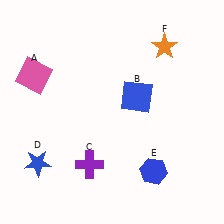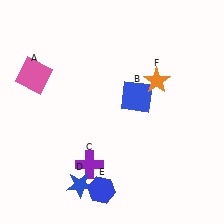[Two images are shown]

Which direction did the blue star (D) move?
The blue star (D) moved right.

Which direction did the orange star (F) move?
The orange star (F) moved down.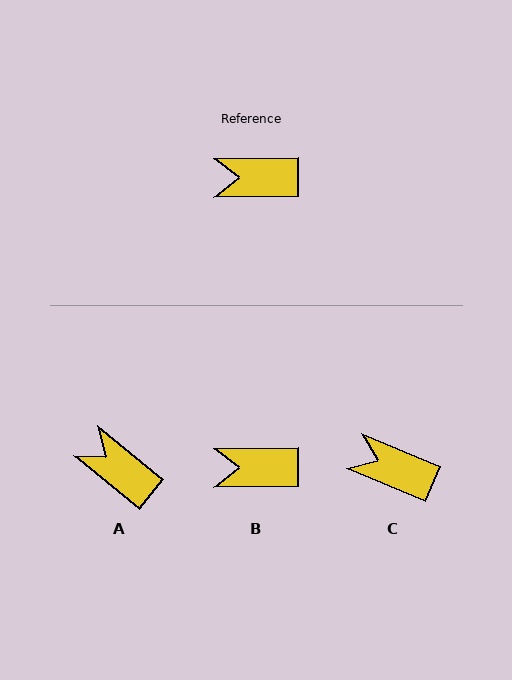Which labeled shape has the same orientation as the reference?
B.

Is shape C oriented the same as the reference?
No, it is off by about 23 degrees.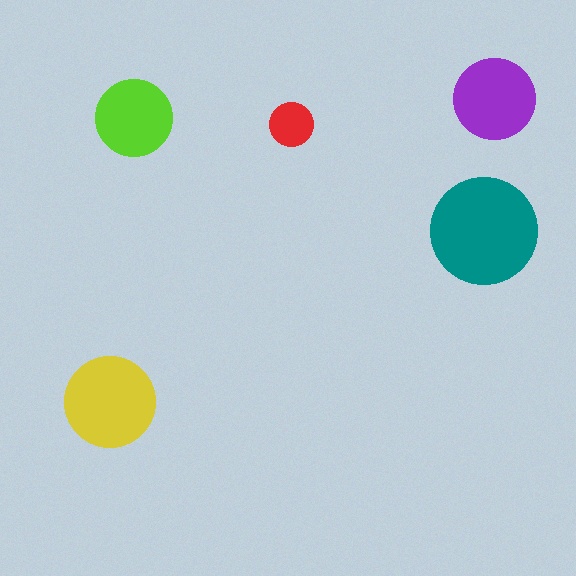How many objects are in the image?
There are 5 objects in the image.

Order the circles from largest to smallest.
the teal one, the yellow one, the purple one, the lime one, the red one.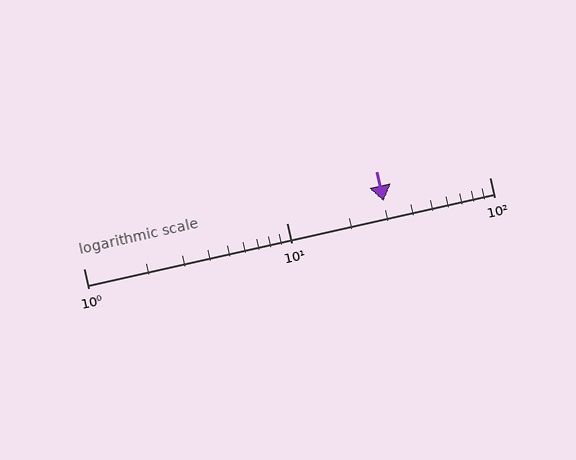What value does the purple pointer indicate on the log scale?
The pointer indicates approximately 30.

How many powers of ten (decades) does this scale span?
The scale spans 2 decades, from 1 to 100.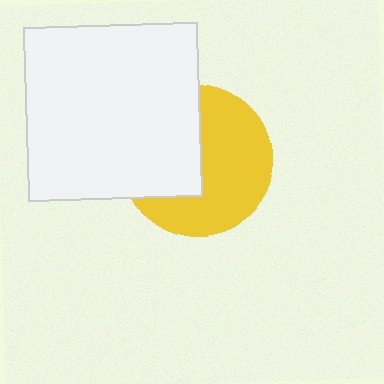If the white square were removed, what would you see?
You would see the complete yellow circle.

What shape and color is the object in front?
The object in front is a white square.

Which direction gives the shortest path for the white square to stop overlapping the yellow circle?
Moving left gives the shortest separation.